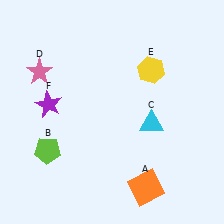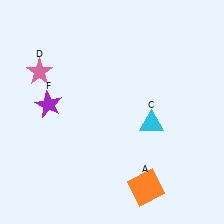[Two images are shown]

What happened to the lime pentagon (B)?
The lime pentagon (B) was removed in Image 2. It was in the bottom-left area of Image 1.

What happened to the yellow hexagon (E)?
The yellow hexagon (E) was removed in Image 2. It was in the top-right area of Image 1.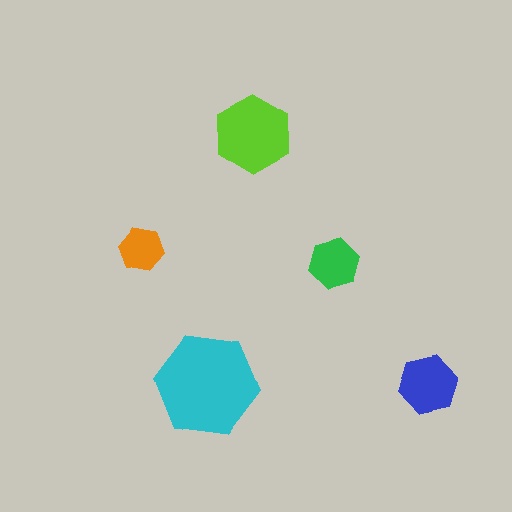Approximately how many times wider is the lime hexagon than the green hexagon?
About 1.5 times wider.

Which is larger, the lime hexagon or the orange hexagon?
The lime one.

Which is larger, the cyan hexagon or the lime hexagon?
The cyan one.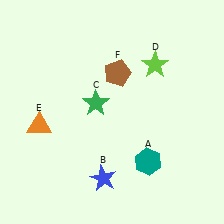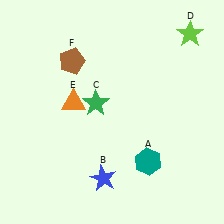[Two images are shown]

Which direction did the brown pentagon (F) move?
The brown pentagon (F) moved left.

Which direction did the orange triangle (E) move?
The orange triangle (E) moved right.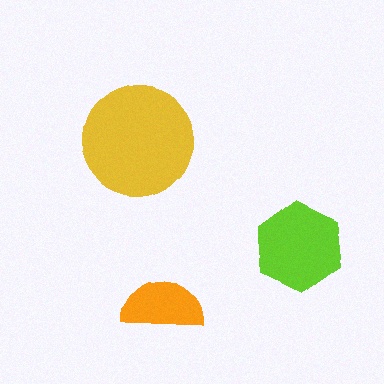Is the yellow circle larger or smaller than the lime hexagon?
Larger.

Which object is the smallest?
The orange semicircle.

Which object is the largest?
The yellow circle.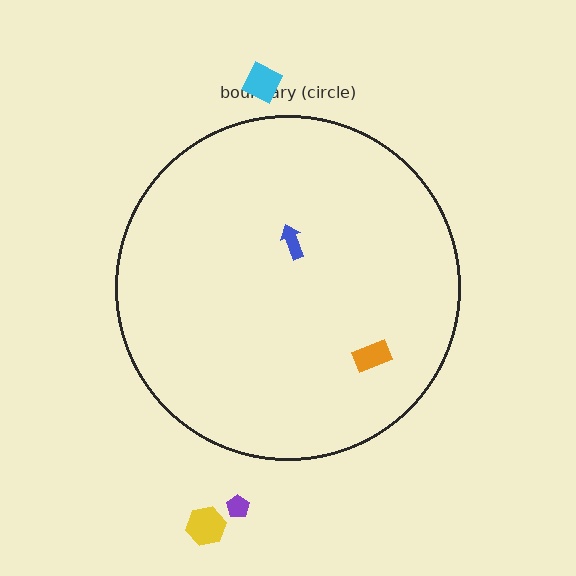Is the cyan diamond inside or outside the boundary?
Outside.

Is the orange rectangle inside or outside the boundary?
Inside.